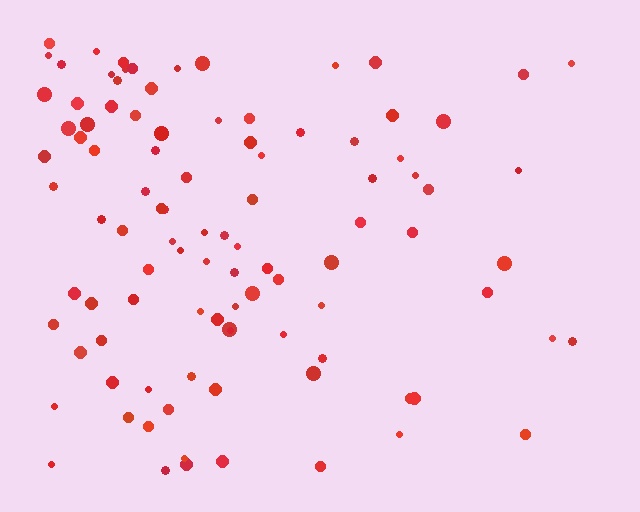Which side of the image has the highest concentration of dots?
The left.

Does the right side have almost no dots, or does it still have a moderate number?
Still a moderate number, just noticeably fewer than the left.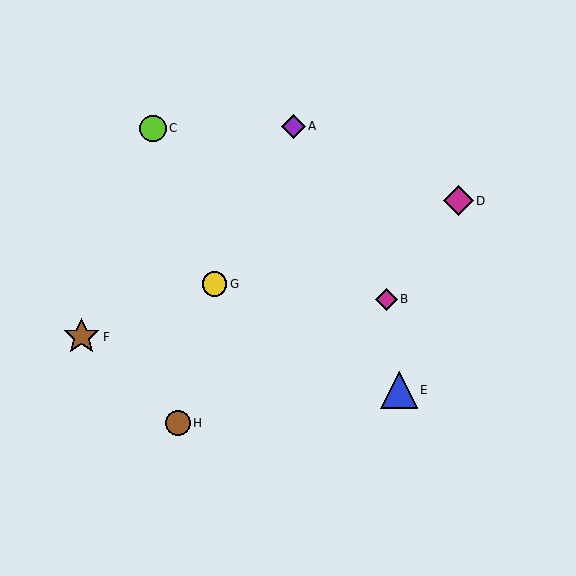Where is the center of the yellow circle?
The center of the yellow circle is at (214, 284).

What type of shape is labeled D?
Shape D is a magenta diamond.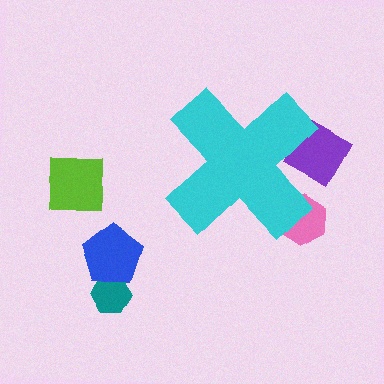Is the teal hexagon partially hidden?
No, the teal hexagon is fully visible.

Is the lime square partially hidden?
No, the lime square is fully visible.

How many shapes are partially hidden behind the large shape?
2 shapes are partially hidden.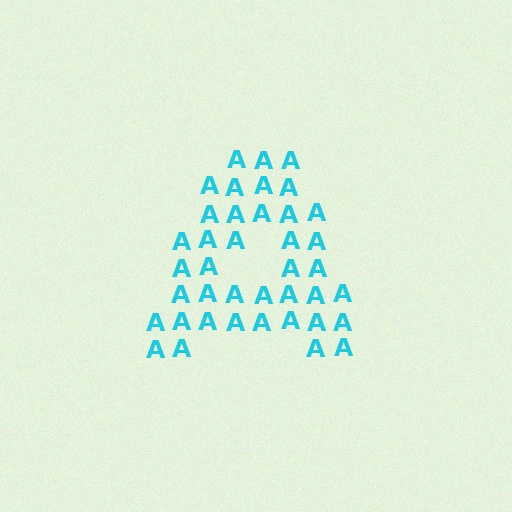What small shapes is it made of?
It is made of small letter A's.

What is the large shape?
The large shape is the letter A.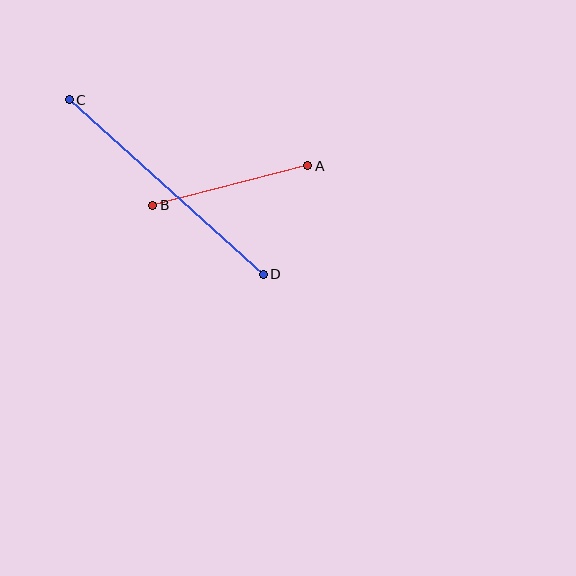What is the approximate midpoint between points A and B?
The midpoint is at approximately (230, 185) pixels.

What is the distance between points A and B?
The distance is approximately 160 pixels.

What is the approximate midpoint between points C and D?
The midpoint is at approximately (166, 187) pixels.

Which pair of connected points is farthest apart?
Points C and D are farthest apart.